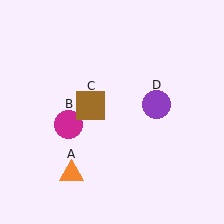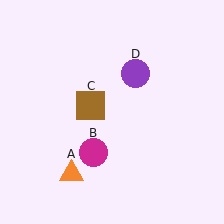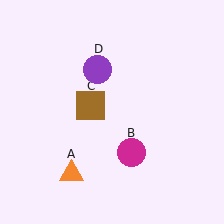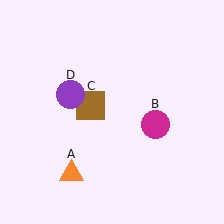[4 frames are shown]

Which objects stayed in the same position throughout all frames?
Orange triangle (object A) and brown square (object C) remained stationary.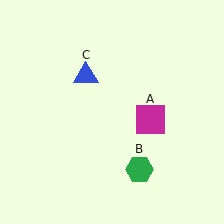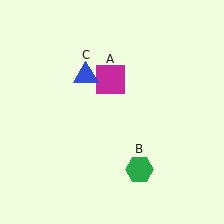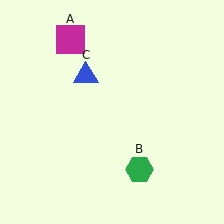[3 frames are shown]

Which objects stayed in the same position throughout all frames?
Green hexagon (object B) and blue triangle (object C) remained stationary.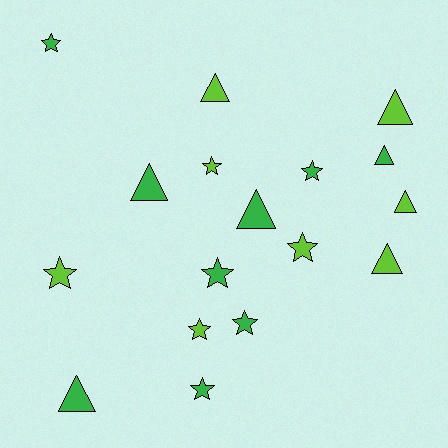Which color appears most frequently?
Green, with 9 objects.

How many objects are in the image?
There are 17 objects.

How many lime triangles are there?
There are 4 lime triangles.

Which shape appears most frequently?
Star, with 9 objects.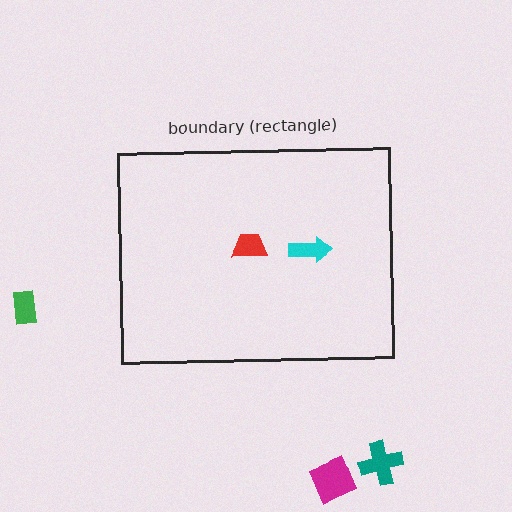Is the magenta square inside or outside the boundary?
Outside.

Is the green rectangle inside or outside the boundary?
Outside.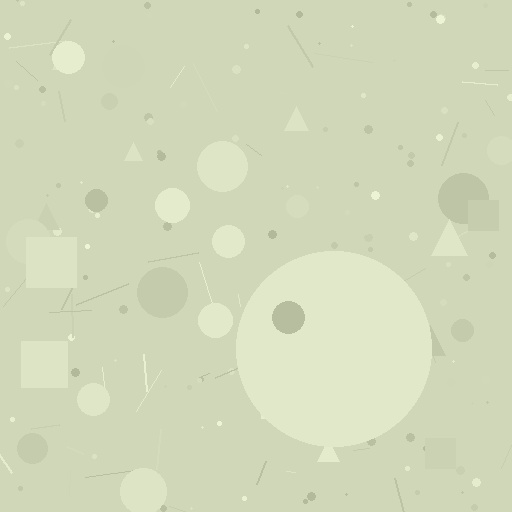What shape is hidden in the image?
A circle is hidden in the image.